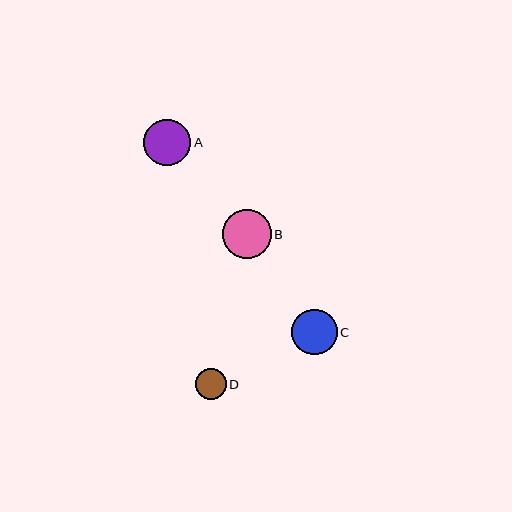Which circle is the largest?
Circle B is the largest with a size of approximately 48 pixels.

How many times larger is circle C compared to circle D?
Circle C is approximately 1.5 times the size of circle D.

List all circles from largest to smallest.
From largest to smallest: B, A, C, D.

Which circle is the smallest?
Circle D is the smallest with a size of approximately 31 pixels.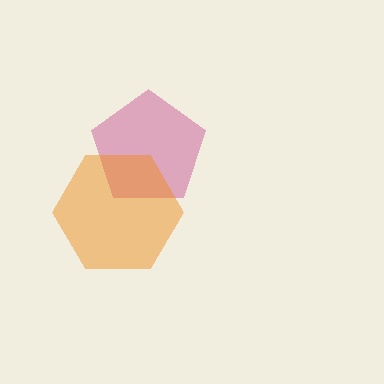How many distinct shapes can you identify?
There are 2 distinct shapes: a magenta pentagon, an orange hexagon.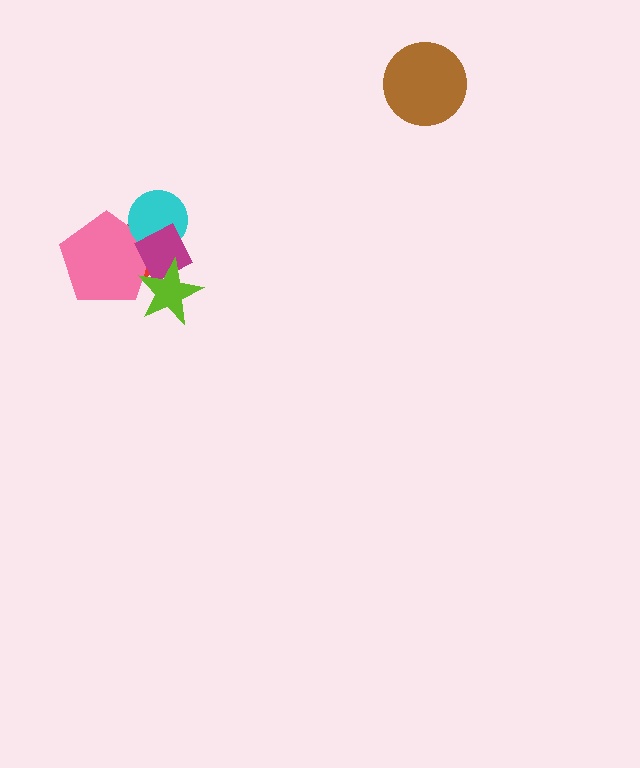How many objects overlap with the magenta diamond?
4 objects overlap with the magenta diamond.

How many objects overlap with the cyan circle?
3 objects overlap with the cyan circle.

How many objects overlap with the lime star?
3 objects overlap with the lime star.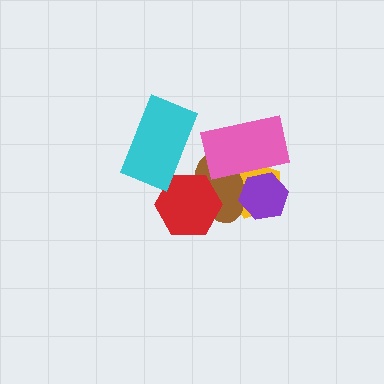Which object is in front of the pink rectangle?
The purple hexagon is in front of the pink rectangle.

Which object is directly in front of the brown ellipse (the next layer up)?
The red hexagon is directly in front of the brown ellipse.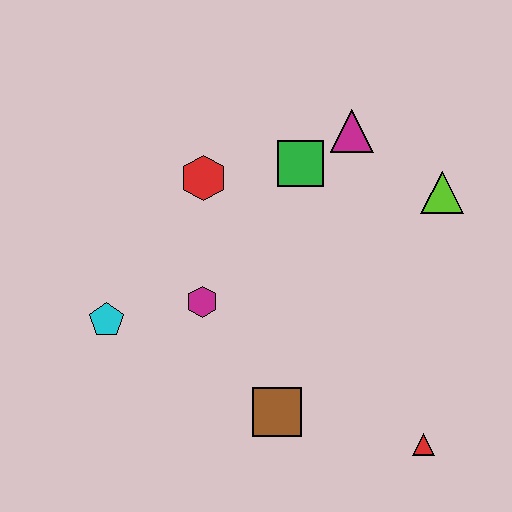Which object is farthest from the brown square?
The magenta triangle is farthest from the brown square.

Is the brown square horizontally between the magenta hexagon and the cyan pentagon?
No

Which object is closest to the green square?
The magenta triangle is closest to the green square.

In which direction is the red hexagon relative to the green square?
The red hexagon is to the left of the green square.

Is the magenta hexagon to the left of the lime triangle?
Yes